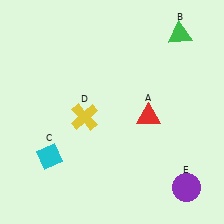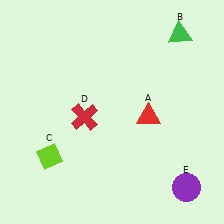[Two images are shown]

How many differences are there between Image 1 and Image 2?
There are 2 differences between the two images.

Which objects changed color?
C changed from cyan to lime. D changed from yellow to red.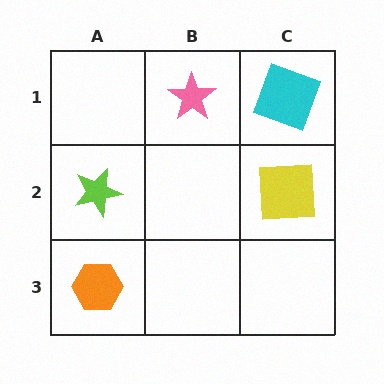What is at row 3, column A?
An orange hexagon.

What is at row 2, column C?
A yellow square.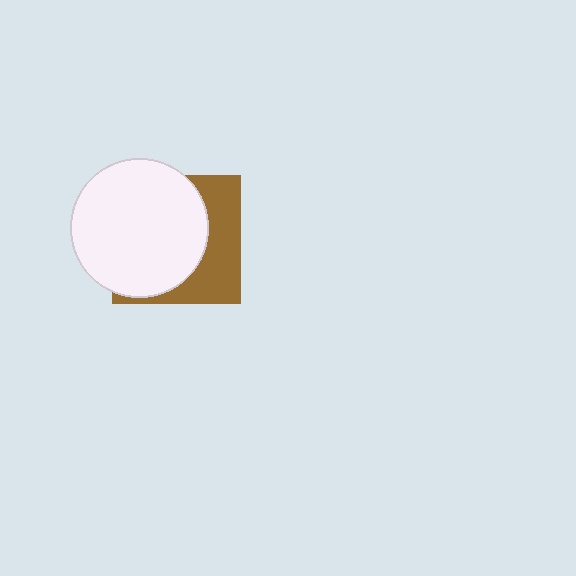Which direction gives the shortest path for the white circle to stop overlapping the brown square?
Moving left gives the shortest separation.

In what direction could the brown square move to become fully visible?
The brown square could move right. That would shift it out from behind the white circle entirely.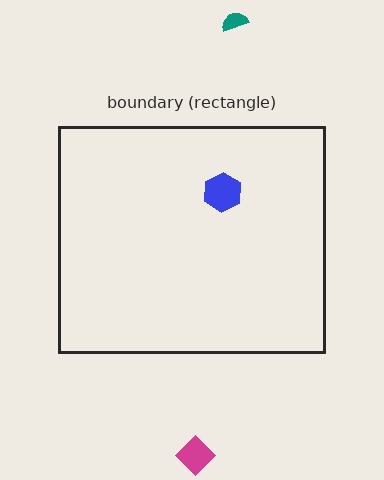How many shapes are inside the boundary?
1 inside, 2 outside.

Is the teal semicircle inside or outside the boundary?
Outside.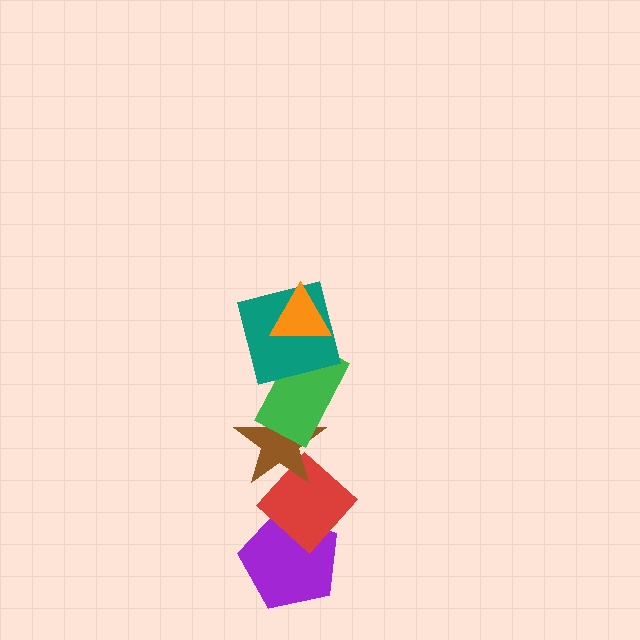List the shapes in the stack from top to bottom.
From top to bottom: the orange triangle, the teal square, the green rectangle, the brown star, the red diamond, the purple pentagon.